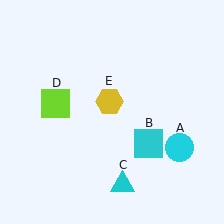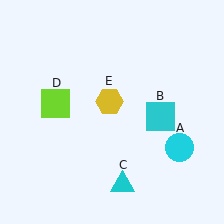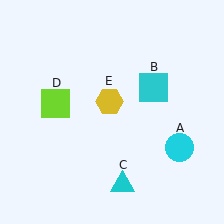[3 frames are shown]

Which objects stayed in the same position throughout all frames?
Cyan circle (object A) and cyan triangle (object C) and lime square (object D) and yellow hexagon (object E) remained stationary.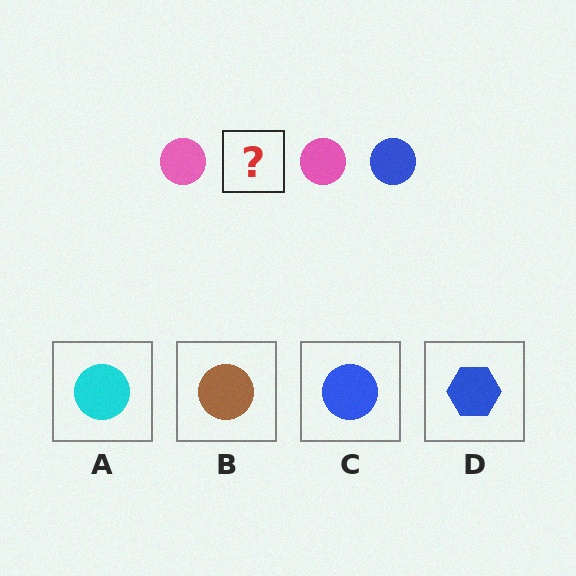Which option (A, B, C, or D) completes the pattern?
C.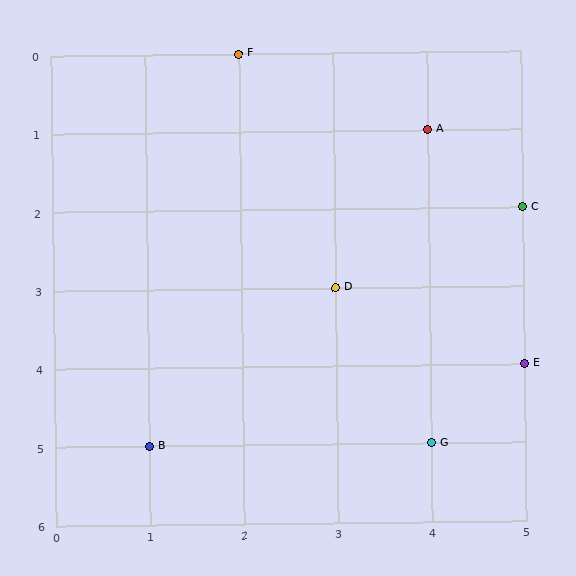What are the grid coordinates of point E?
Point E is at grid coordinates (5, 4).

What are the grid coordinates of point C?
Point C is at grid coordinates (5, 2).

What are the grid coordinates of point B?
Point B is at grid coordinates (1, 5).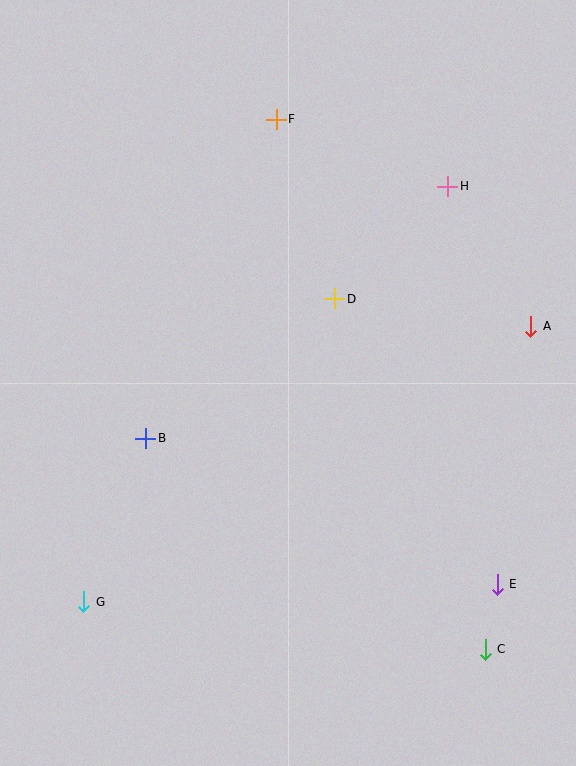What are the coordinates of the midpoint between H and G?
The midpoint between H and G is at (266, 394).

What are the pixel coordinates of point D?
Point D is at (335, 299).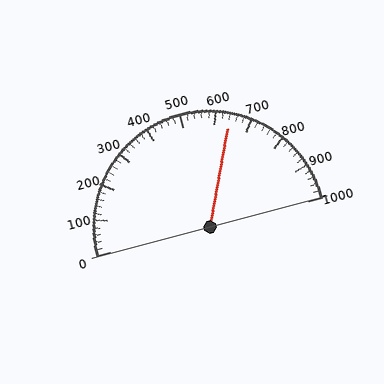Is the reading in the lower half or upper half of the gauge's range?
The reading is in the upper half of the range (0 to 1000).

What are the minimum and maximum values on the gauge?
The gauge ranges from 0 to 1000.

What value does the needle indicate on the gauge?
The needle indicates approximately 640.